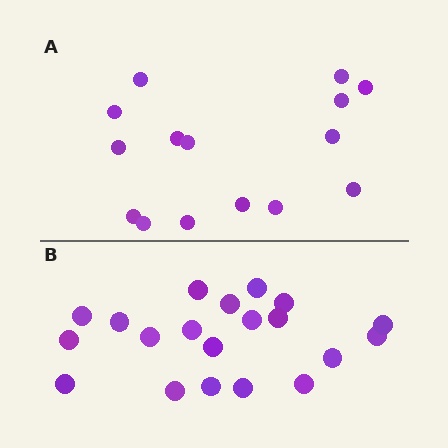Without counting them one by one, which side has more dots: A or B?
Region B (the bottom region) has more dots.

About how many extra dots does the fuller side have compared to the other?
Region B has about 5 more dots than region A.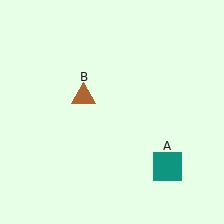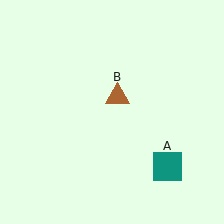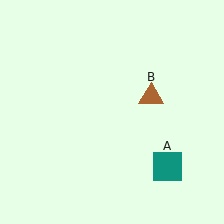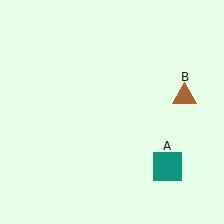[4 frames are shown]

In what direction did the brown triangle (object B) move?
The brown triangle (object B) moved right.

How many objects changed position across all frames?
1 object changed position: brown triangle (object B).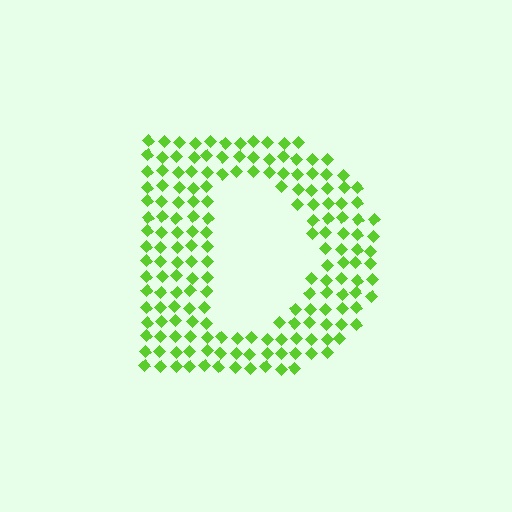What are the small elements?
The small elements are diamonds.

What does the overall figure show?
The overall figure shows the letter D.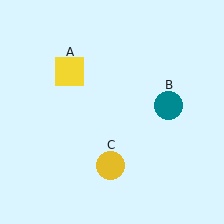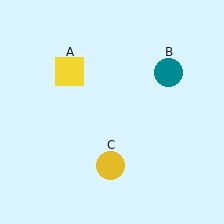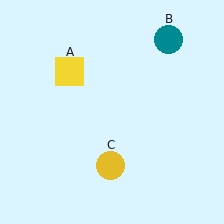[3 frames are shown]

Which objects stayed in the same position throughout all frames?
Yellow square (object A) and yellow circle (object C) remained stationary.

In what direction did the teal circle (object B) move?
The teal circle (object B) moved up.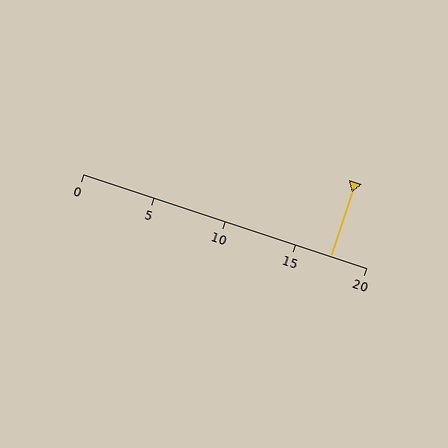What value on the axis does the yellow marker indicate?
The marker indicates approximately 17.5.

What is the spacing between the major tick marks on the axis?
The major ticks are spaced 5 apart.